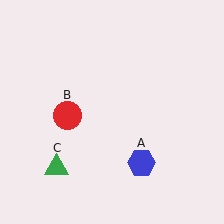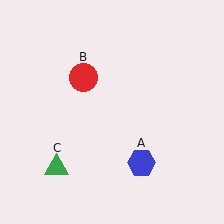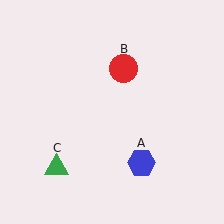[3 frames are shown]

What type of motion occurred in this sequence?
The red circle (object B) rotated clockwise around the center of the scene.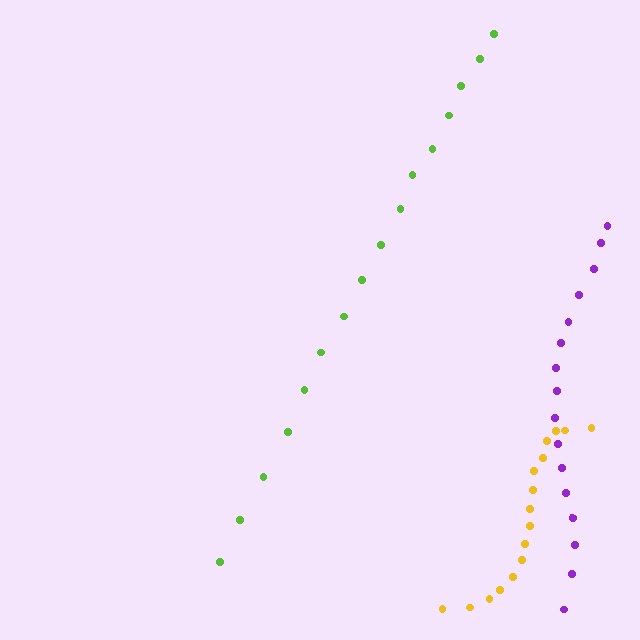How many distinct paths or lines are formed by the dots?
There are 3 distinct paths.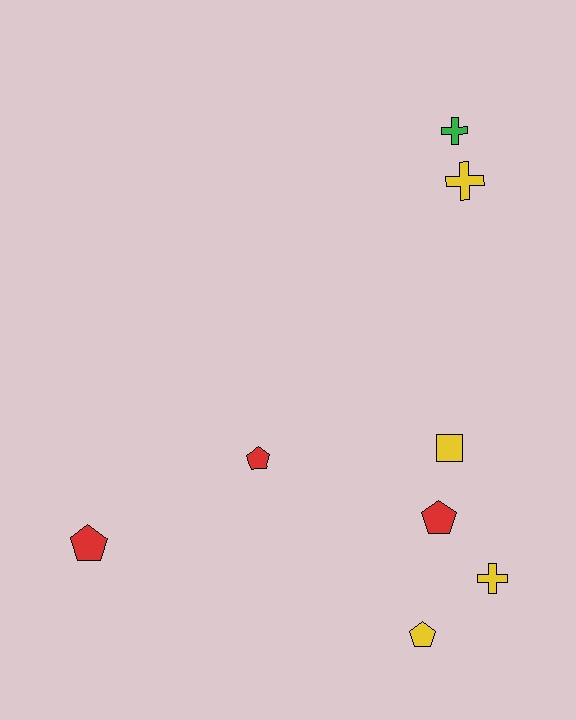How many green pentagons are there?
There are no green pentagons.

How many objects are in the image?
There are 8 objects.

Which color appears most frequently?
Yellow, with 4 objects.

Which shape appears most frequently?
Pentagon, with 4 objects.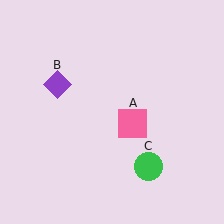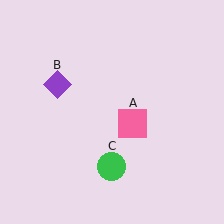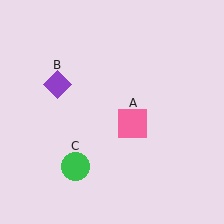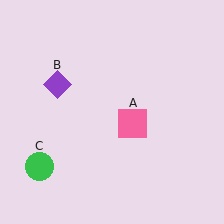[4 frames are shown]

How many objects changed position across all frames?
1 object changed position: green circle (object C).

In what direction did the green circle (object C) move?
The green circle (object C) moved left.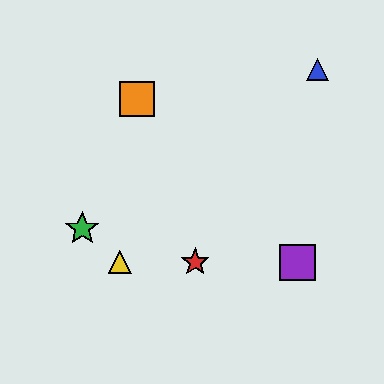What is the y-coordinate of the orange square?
The orange square is at y≈99.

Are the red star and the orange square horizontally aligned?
No, the red star is at y≈262 and the orange square is at y≈99.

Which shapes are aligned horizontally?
The red star, the yellow triangle, the purple square are aligned horizontally.